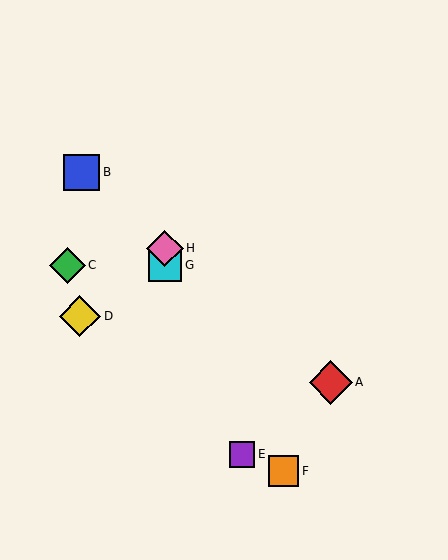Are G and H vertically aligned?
Yes, both are at x≈165.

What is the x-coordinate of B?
Object B is at x≈82.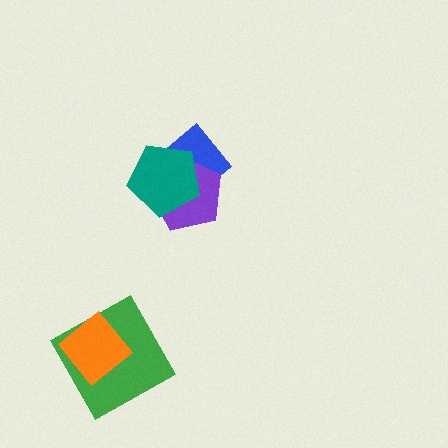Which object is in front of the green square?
The orange diamond is in front of the green square.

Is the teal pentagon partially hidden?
No, no other shape covers it.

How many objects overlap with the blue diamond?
2 objects overlap with the blue diamond.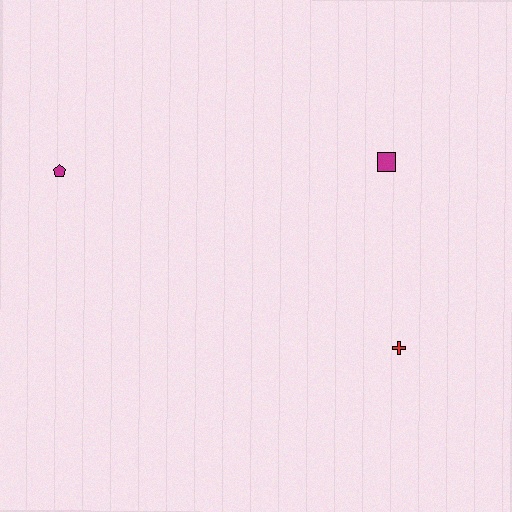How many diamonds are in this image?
There are no diamonds.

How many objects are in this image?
There are 3 objects.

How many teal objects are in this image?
There are no teal objects.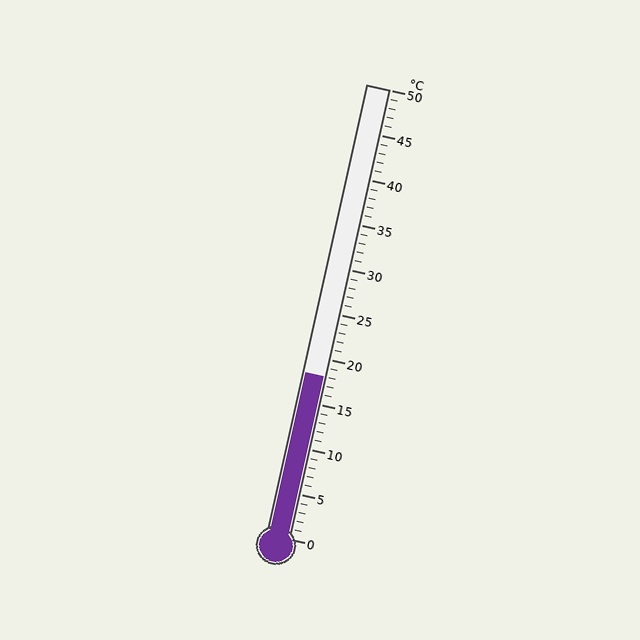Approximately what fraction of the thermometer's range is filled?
The thermometer is filled to approximately 35% of its range.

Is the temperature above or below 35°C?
The temperature is below 35°C.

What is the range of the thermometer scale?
The thermometer scale ranges from 0°C to 50°C.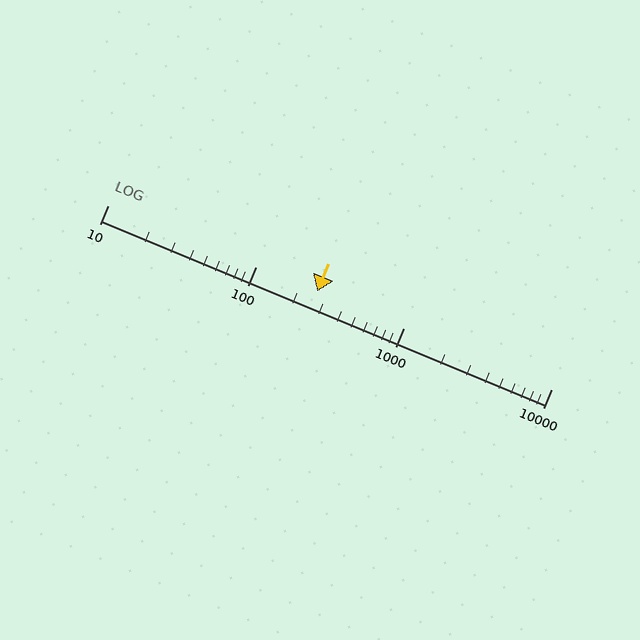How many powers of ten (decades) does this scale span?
The scale spans 3 decades, from 10 to 10000.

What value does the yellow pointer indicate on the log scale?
The pointer indicates approximately 260.